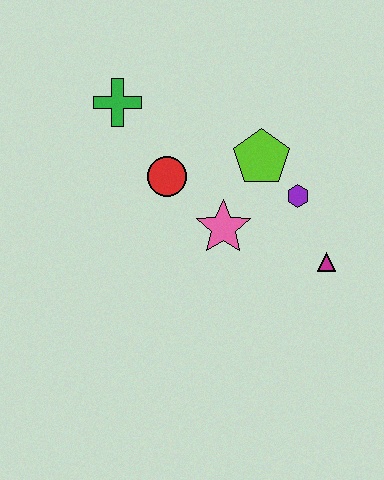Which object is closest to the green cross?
The red circle is closest to the green cross.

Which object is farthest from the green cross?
The magenta triangle is farthest from the green cross.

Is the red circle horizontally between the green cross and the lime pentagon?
Yes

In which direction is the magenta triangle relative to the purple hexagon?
The magenta triangle is below the purple hexagon.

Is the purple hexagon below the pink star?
No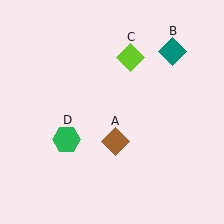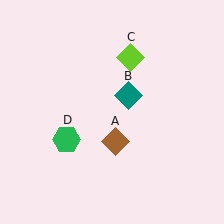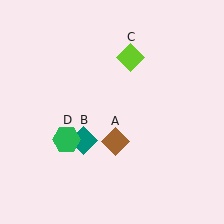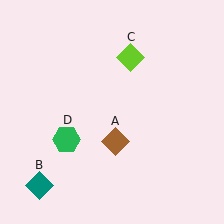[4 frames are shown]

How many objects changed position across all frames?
1 object changed position: teal diamond (object B).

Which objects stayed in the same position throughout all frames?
Brown diamond (object A) and lime diamond (object C) and green hexagon (object D) remained stationary.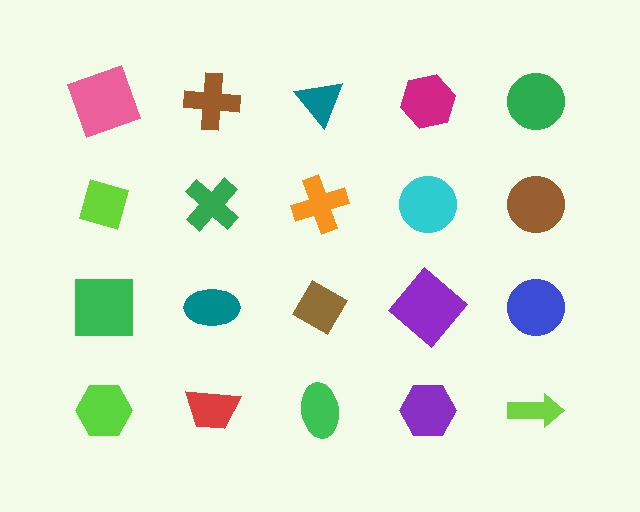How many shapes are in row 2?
5 shapes.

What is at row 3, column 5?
A blue circle.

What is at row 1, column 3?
A teal triangle.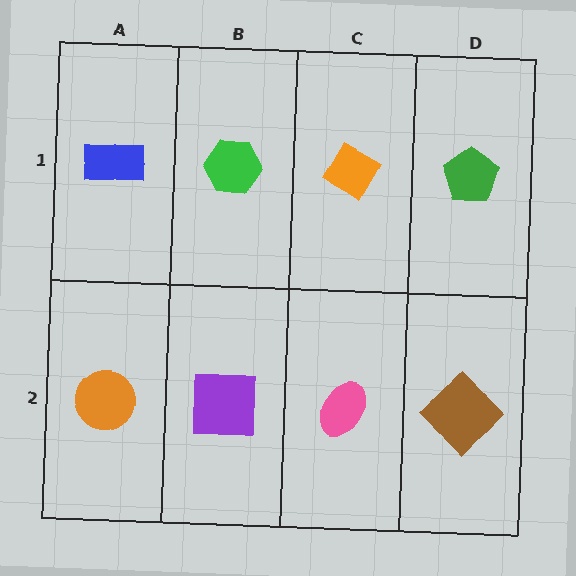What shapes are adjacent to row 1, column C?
A pink ellipse (row 2, column C), a green hexagon (row 1, column B), a green pentagon (row 1, column D).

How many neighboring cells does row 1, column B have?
3.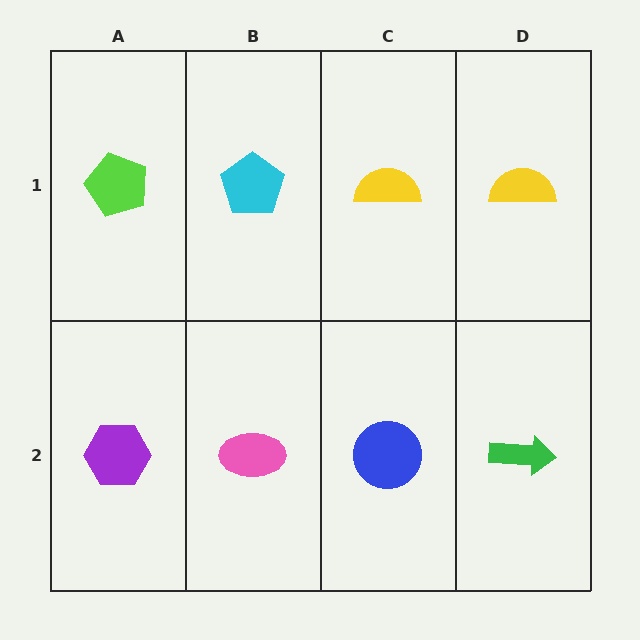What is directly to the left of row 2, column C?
A pink ellipse.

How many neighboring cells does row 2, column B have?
3.